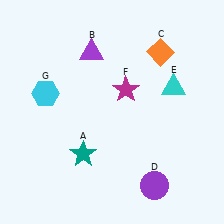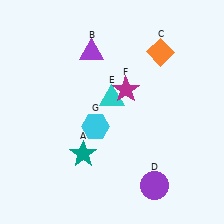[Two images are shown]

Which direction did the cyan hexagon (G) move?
The cyan hexagon (G) moved right.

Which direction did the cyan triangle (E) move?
The cyan triangle (E) moved left.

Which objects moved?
The objects that moved are: the cyan triangle (E), the cyan hexagon (G).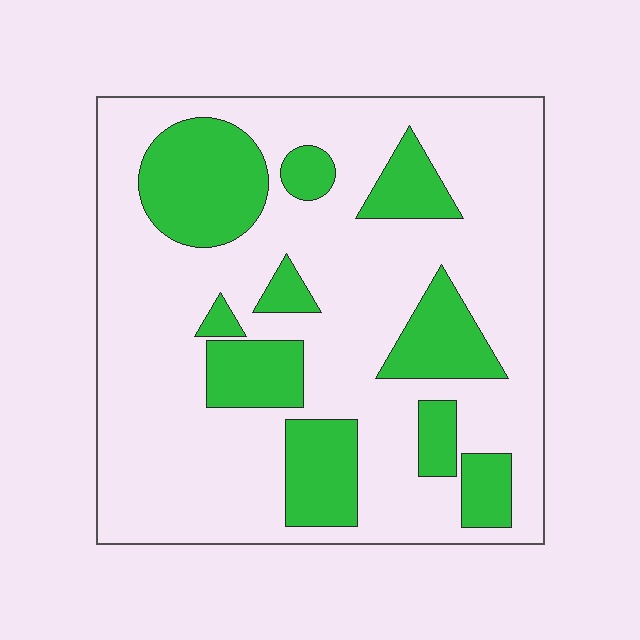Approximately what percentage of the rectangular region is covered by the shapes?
Approximately 25%.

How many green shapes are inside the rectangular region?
10.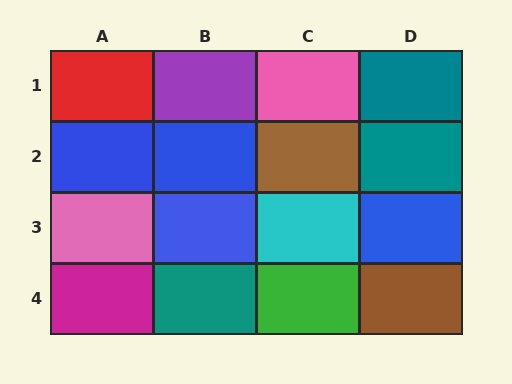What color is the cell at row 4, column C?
Green.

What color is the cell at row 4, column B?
Teal.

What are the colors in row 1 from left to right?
Red, purple, pink, teal.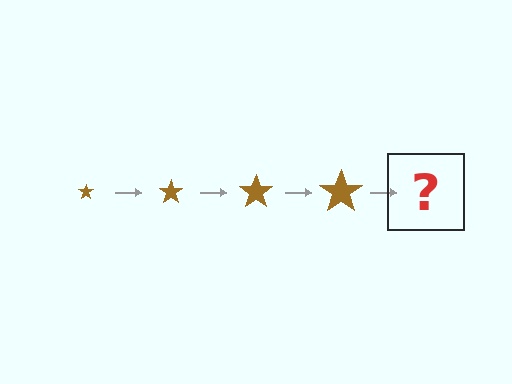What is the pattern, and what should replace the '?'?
The pattern is that the star gets progressively larger each step. The '?' should be a brown star, larger than the previous one.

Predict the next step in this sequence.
The next step is a brown star, larger than the previous one.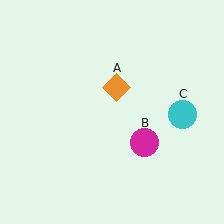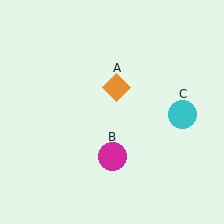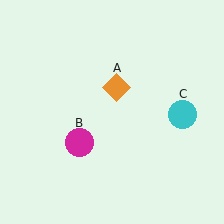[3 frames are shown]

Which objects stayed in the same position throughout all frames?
Orange diamond (object A) and cyan circle (object C) remained stationary.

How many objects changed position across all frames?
1 object changed position: magenta circle (object B).